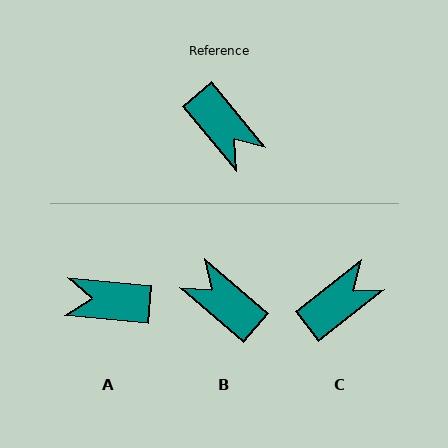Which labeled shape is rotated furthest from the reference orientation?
B, about 170 degrees away.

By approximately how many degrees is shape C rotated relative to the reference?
Approximately 89 degrees counter-clockwise.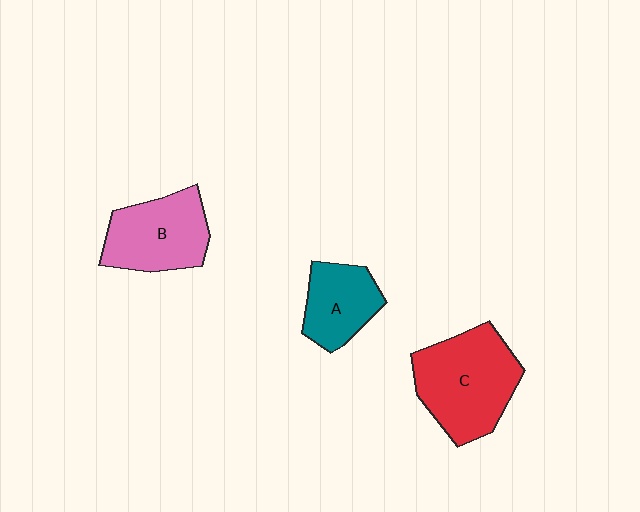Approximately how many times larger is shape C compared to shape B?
Approximately 1.3 times.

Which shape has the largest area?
Shape C (red).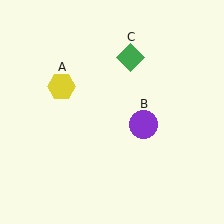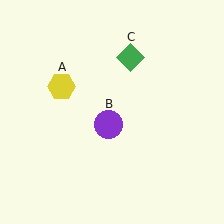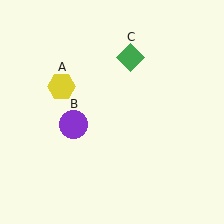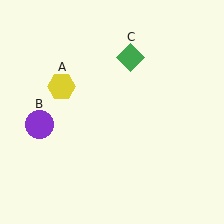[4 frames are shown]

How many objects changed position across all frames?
1 object changed position: purple circle (object B).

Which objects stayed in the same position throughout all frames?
Yellow hexagon (object A) and green diamond (object C) remained stationary.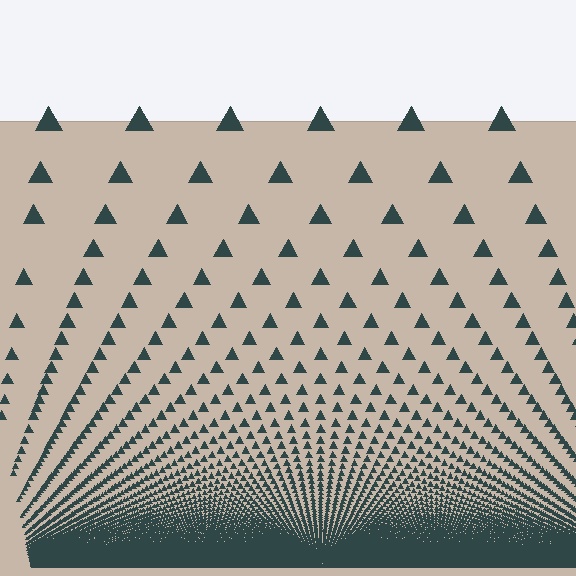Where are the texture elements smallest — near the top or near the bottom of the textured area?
Near the bottom.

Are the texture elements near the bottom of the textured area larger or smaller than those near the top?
Smaller. The gradient is inverted — elements near the bottom are smaller and denser.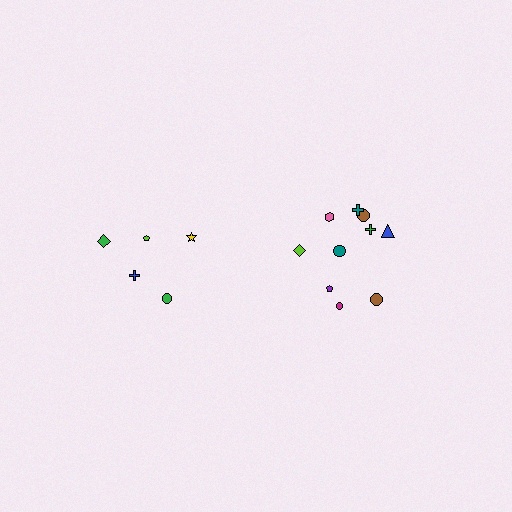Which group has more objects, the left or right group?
The right group.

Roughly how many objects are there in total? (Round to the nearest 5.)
Roughly 15 objects in total.